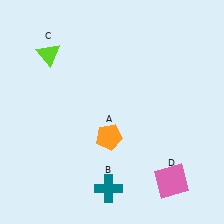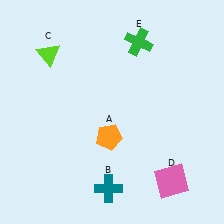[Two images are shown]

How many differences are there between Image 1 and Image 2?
There is 1 difference between the two images.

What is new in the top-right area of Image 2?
A green cross (E) was added in the top-right area of Image 2.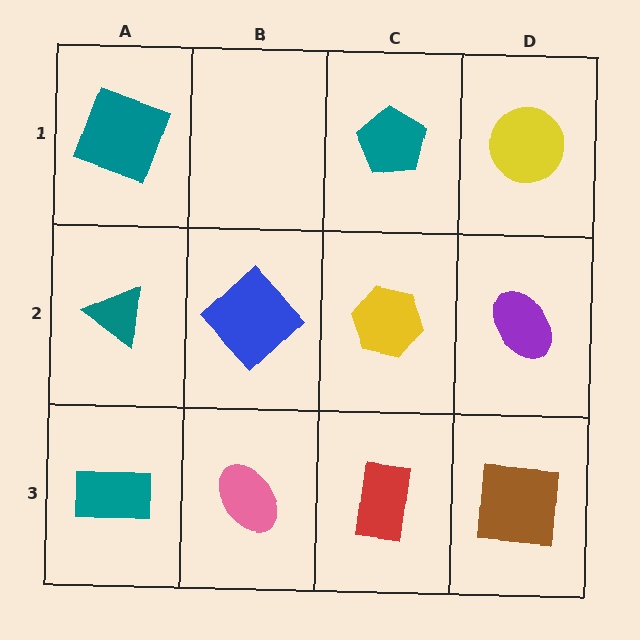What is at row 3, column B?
A pink ellipse.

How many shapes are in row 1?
3 shapes.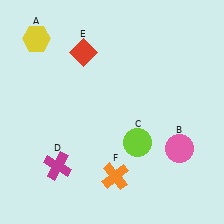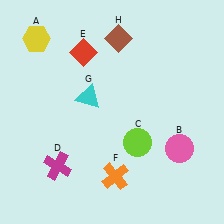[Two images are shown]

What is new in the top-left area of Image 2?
A cyan triangle (G) was added in the top-left area of Image 2.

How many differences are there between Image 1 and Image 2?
There are 2 differences between the two images.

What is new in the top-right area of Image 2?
A brown diamond (H) was added in the top-right area of Image 2.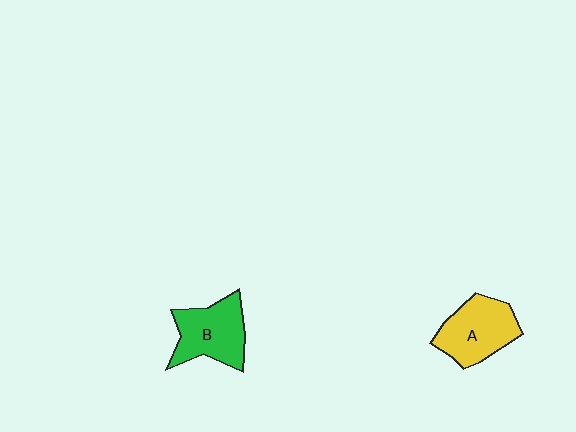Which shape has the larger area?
Shape A (yellow).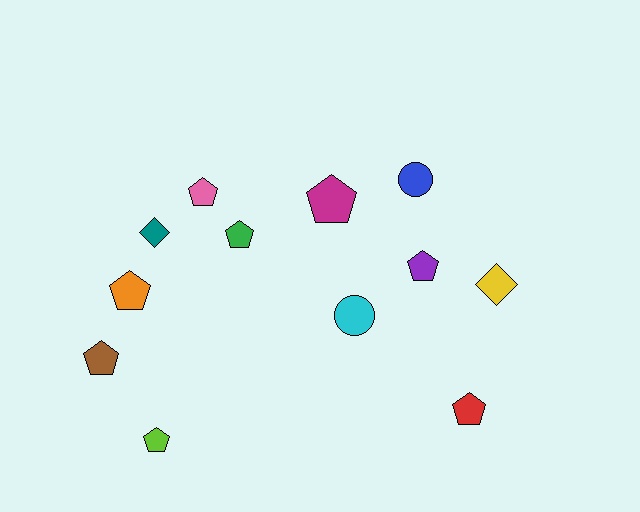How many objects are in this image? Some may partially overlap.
There are 12 objects.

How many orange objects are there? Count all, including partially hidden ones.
There is 1 orange object.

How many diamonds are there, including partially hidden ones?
There are 2 diamonds.